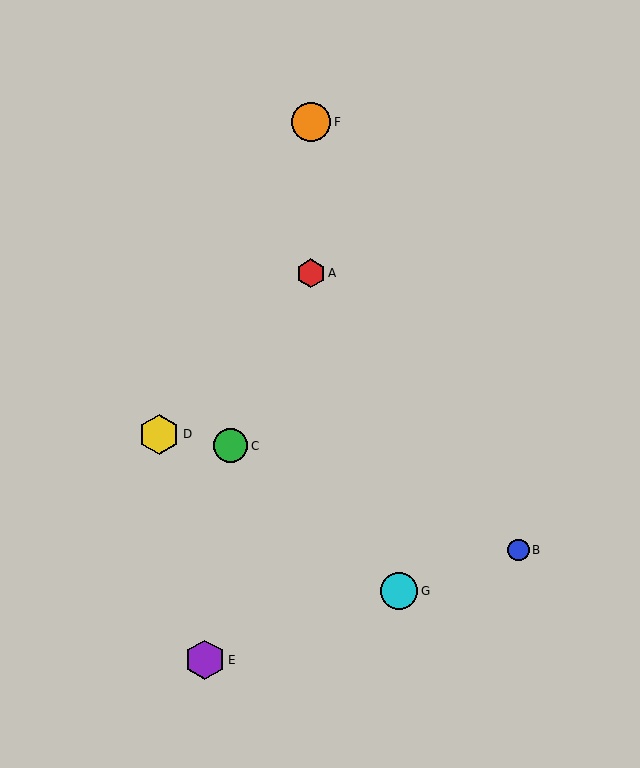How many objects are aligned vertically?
2 objects (A, F) are aligned vertically.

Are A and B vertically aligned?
No, A is at x≈311 and B is at x≈518.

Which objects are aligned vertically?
Objects A, F are aligned vertically.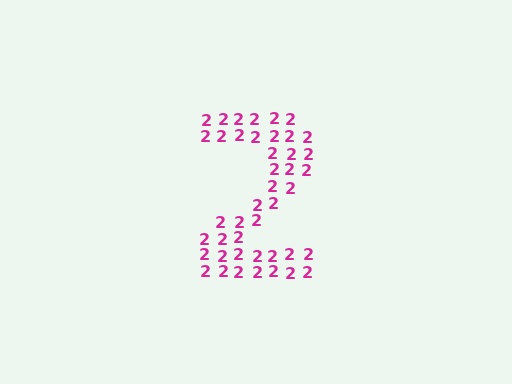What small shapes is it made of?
It is made of small digit 2's.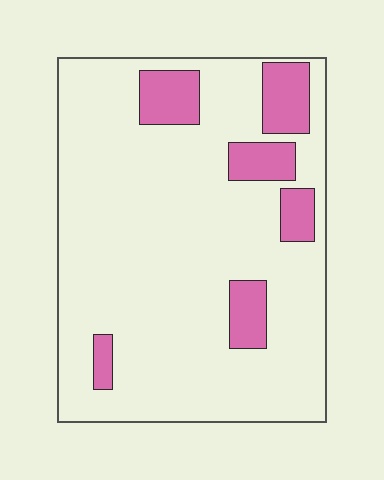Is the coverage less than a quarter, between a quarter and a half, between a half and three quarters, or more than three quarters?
Less than a quarter.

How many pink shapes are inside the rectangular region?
6.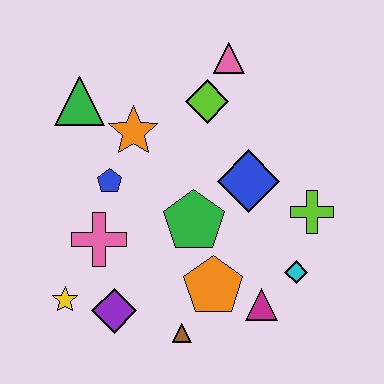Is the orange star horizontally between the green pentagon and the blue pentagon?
Yes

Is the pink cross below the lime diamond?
Yes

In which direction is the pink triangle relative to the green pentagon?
The pink triangle is above the green pentagon.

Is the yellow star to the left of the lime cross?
Yes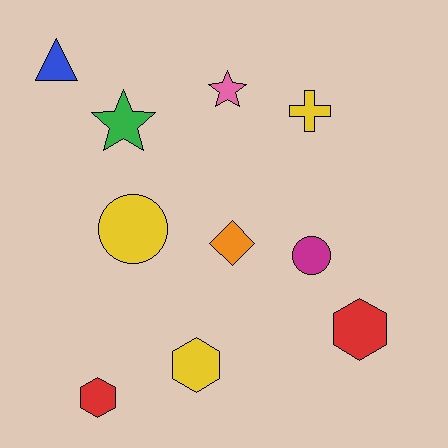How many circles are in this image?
There are 2 circles.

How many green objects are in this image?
There is 1 green object.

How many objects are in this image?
There are 10 objects.